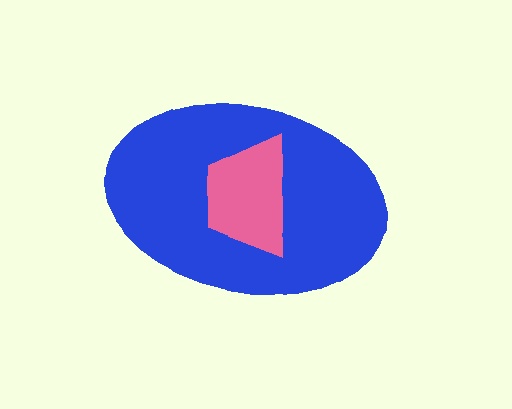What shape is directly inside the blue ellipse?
The pink trapezoid.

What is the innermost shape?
The pink trapezoid.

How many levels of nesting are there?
2.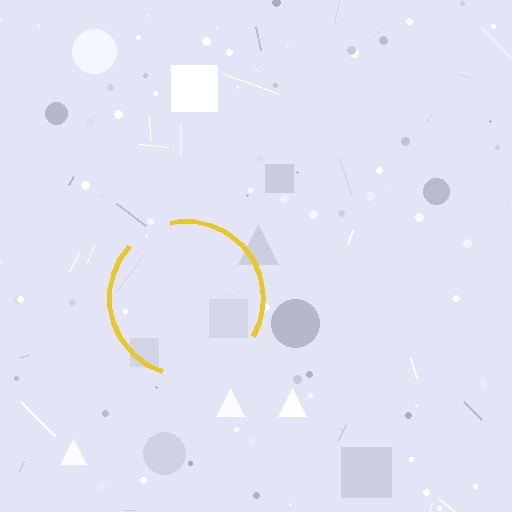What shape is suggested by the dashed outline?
The dashed outline suggests a circle.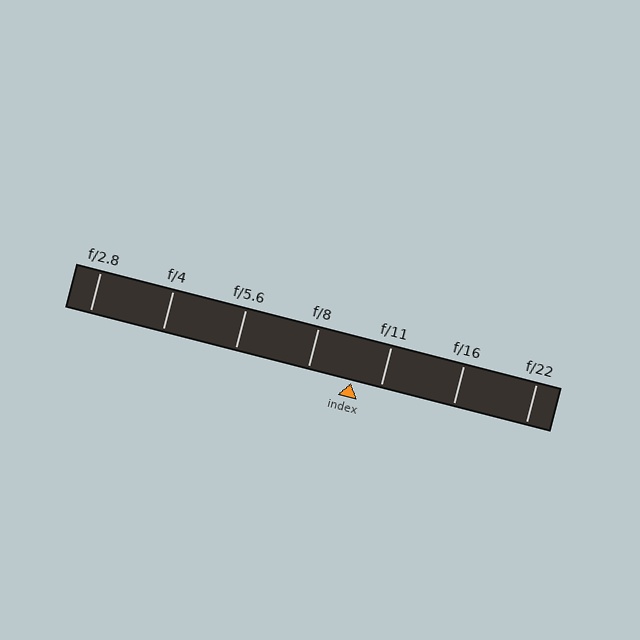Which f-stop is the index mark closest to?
The index mark is closest to f/11.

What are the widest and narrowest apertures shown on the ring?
The widest aperture shown is f/2.8 and the narrowest is f/22.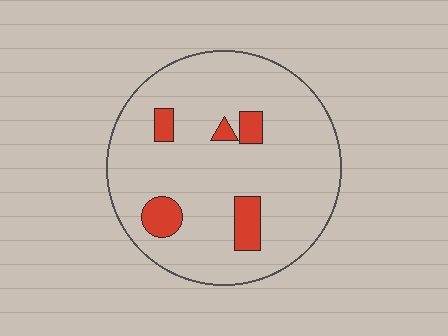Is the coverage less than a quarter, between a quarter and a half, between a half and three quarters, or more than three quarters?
Less than a quarter.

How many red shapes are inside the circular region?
5.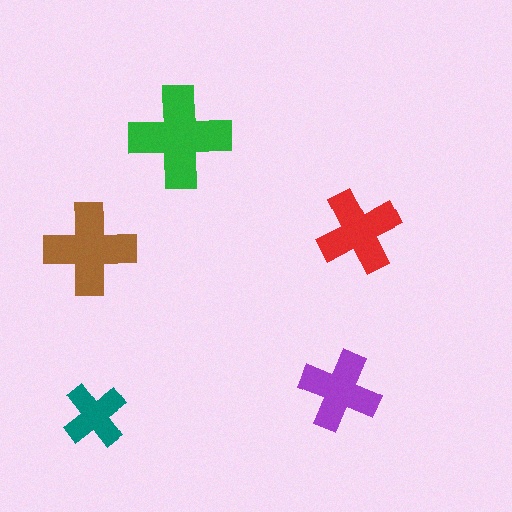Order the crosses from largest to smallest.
the green one, the brown one, the red one, the purple one, the teal one.